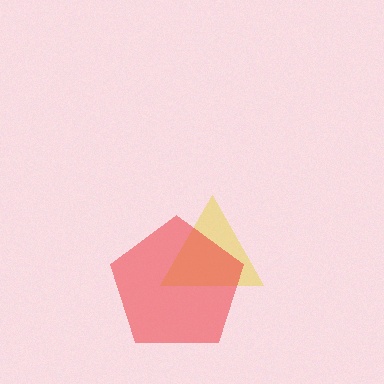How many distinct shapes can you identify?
There are 2 distinct shapes: a yellow triangle, a red pentagon.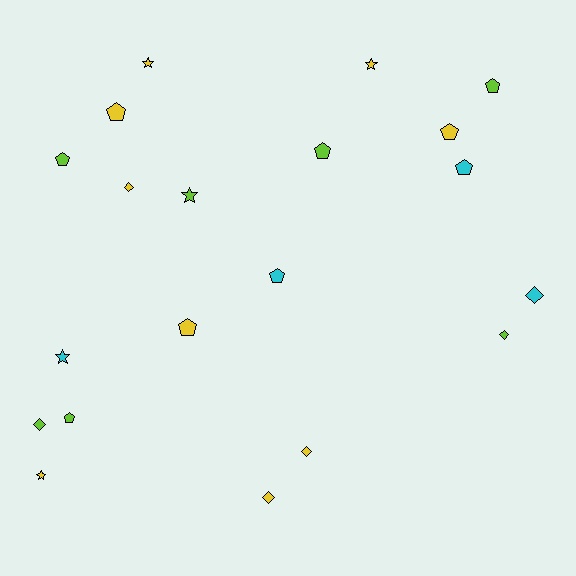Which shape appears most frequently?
Pentagon, with 9 objects.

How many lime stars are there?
There is 1 lime star.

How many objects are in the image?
There are 20 objects.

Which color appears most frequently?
Yellow, with 9 objects.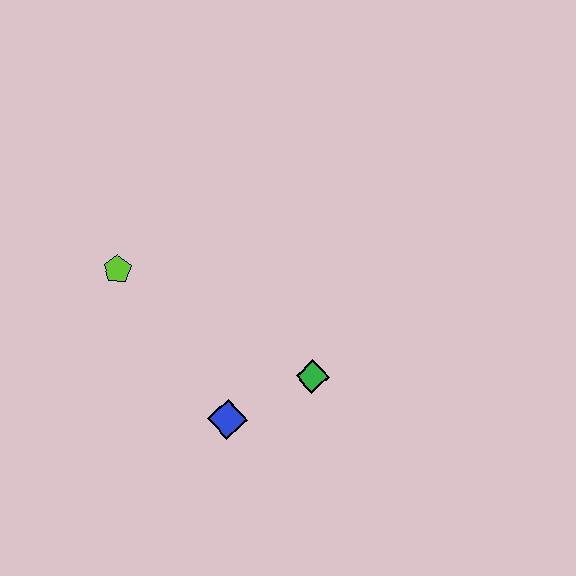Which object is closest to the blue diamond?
The green diamond is closest to the blue diamond.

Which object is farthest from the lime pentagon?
The green diamond is farthest from the lime pentagon.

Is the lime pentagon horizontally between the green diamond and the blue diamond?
No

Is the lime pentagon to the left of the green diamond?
Yes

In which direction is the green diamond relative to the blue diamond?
The green diamond is to the right of the blue diamond.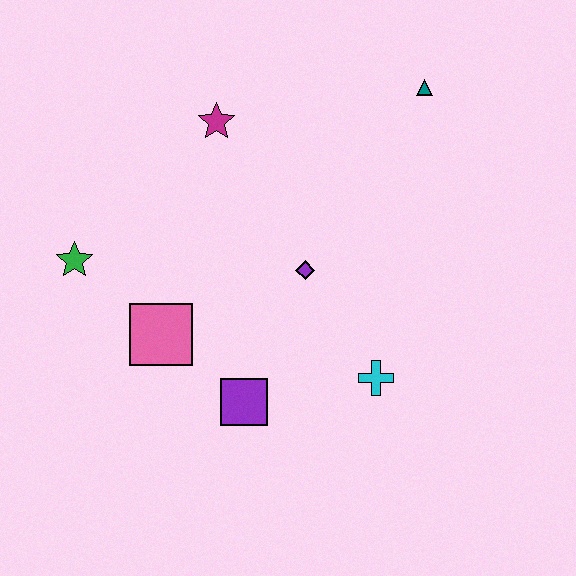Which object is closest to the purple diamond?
The cyan cross is closest to the purple diamond.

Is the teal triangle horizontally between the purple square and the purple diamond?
No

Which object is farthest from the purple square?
The teal triangle is farthest from the purple square.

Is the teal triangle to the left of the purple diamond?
No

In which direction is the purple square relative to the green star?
The purple square is to the right of the green star.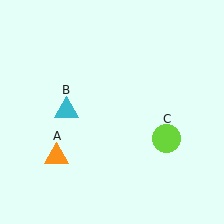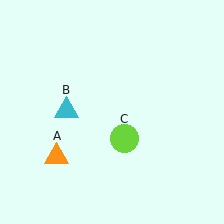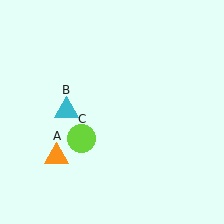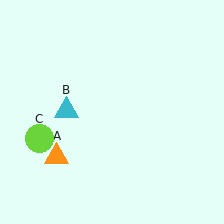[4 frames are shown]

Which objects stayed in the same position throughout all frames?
Orange triangle (object A) and cyan triangle (object B) remained stationary.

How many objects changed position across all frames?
1 object changed position: lime circle (object C).